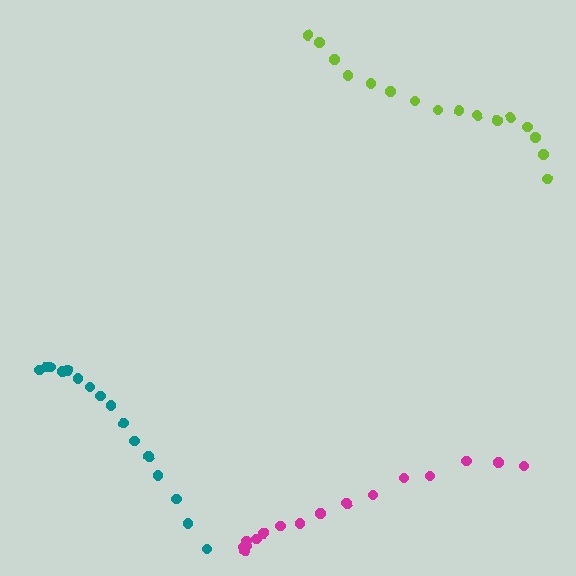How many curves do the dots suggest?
There are 3 distinct paths.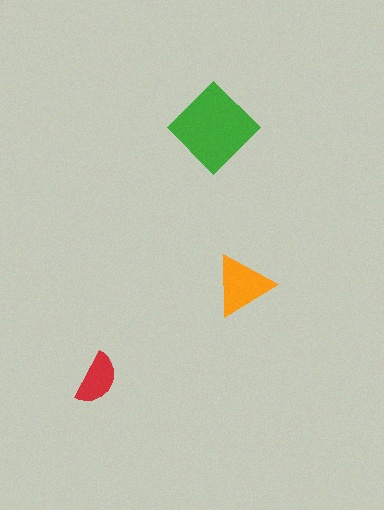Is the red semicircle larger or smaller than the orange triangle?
Smaller.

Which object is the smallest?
The red semicircle.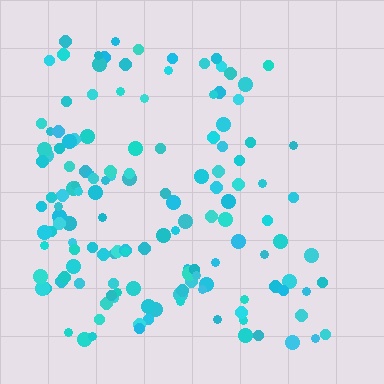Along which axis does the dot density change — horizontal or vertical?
Horizontal.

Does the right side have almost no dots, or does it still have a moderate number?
Still a moderate number, just noticeably fewer than the left.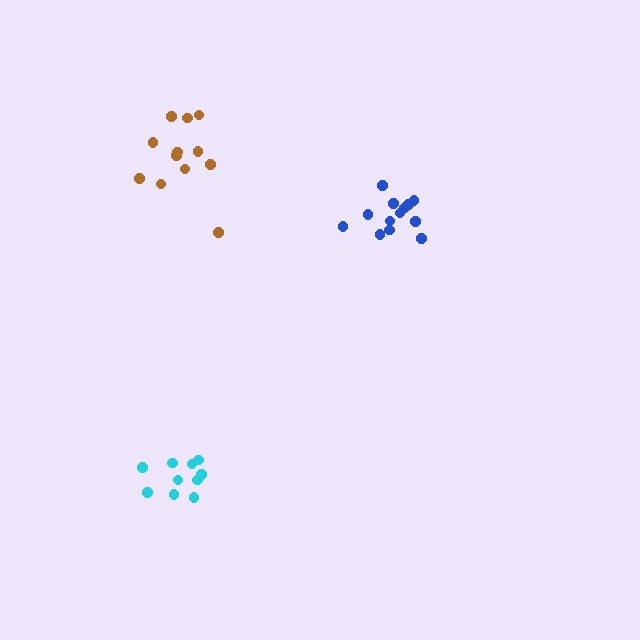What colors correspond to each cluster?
The clusters are colored: blue, brown, cyan.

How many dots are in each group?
Group 1: 13 dots, Group 2: 12 dots, Group 3: 10 dots (35 total).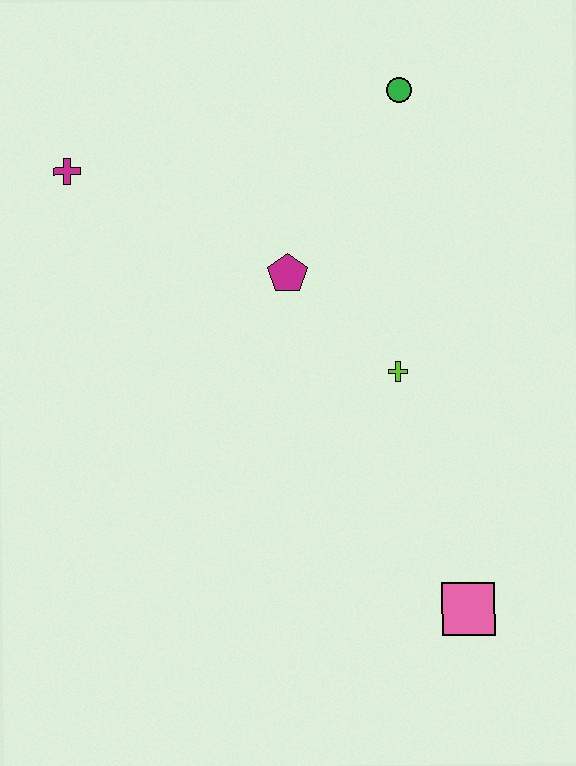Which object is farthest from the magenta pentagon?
The pink square is farthest from the magenta pentagon.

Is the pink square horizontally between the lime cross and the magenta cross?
No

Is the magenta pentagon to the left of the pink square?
Yes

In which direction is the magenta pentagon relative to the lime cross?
The magenta pentagon is to the left of the lime cross.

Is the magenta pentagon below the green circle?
Yes